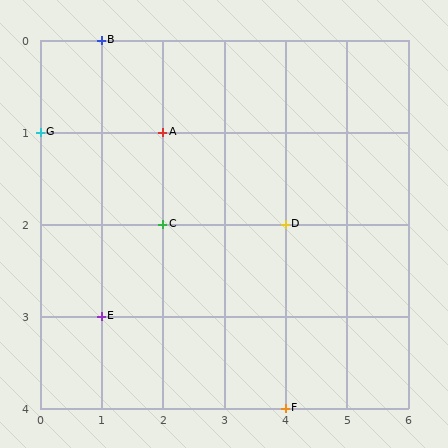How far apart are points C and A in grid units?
Points C and A are 1 row apart.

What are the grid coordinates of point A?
Point A is at grid coordinates (2, 1).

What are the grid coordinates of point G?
Point G is at grid coordinates (0, 1).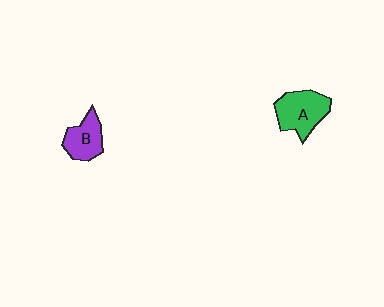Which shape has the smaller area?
Shape B (purple).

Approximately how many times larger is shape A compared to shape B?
Approximately 1.4 times.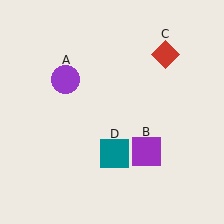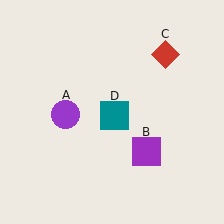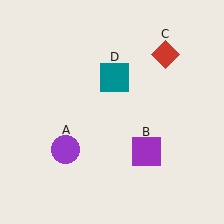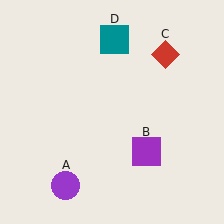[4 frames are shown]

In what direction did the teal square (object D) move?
The teal square (object D) moved up.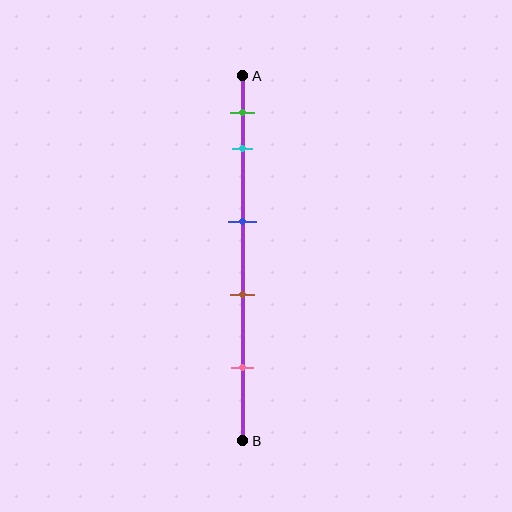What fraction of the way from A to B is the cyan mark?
The cyan mark is approximately 20% (0.2) of the way from A to B.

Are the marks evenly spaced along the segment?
No, the marks are not evenly spaced.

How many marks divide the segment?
There are 5 marks dividing the segment.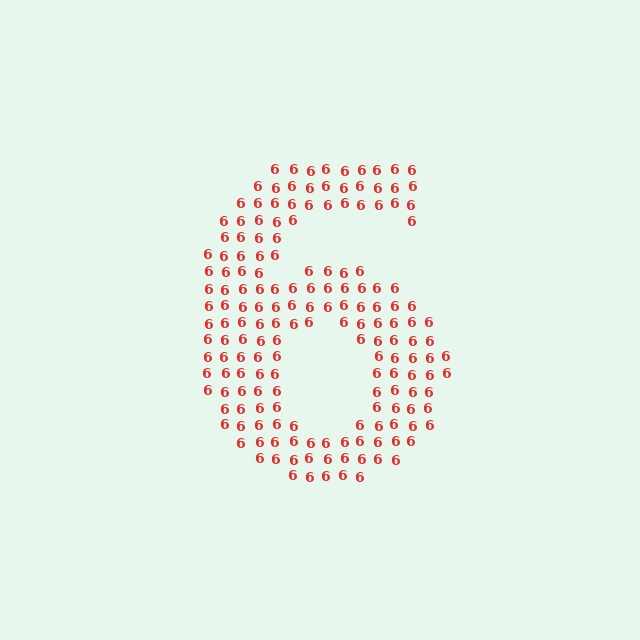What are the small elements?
The small elements are digit 6's.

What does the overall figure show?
The overall figure shows the digit 6.